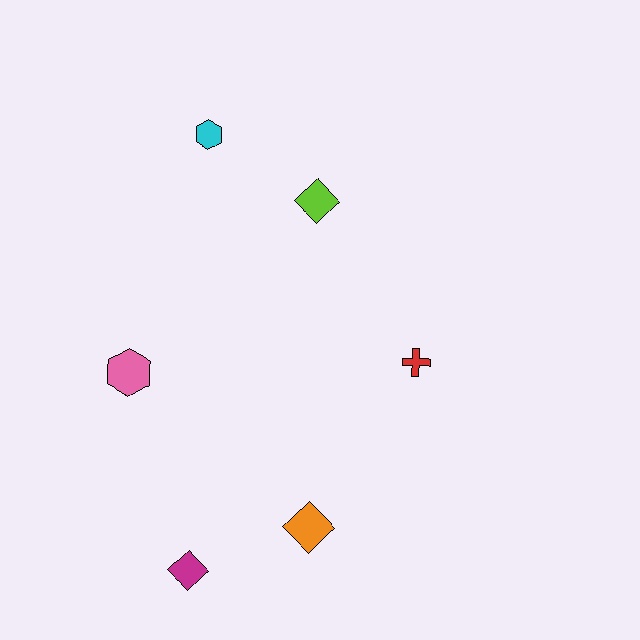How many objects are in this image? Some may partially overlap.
There are 6 objects.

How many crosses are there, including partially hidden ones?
There is 1 cross.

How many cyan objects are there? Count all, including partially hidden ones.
There is 1 cyan object.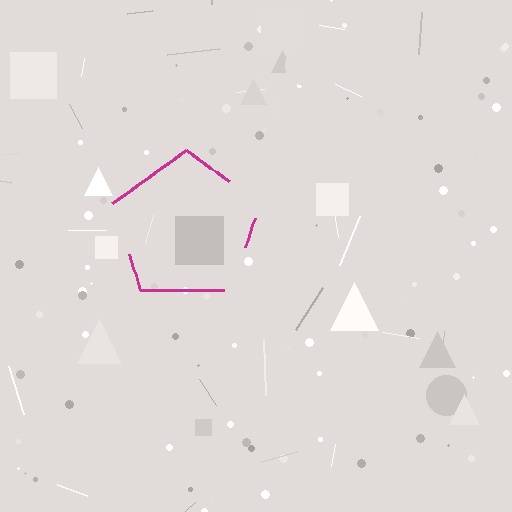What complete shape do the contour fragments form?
The contour fragments form a pentagon.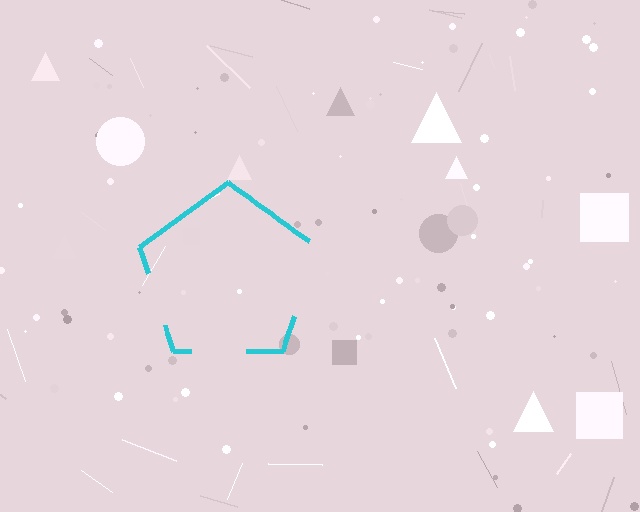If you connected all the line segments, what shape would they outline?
They would outline a pentagon.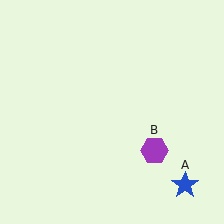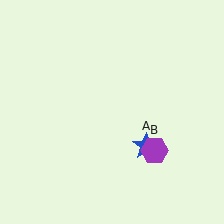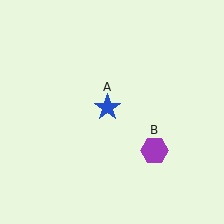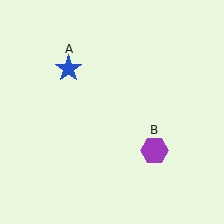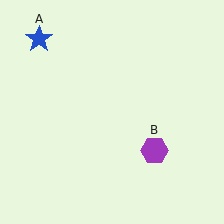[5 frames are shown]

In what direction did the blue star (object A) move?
The blue star (object A) moved up and to the left.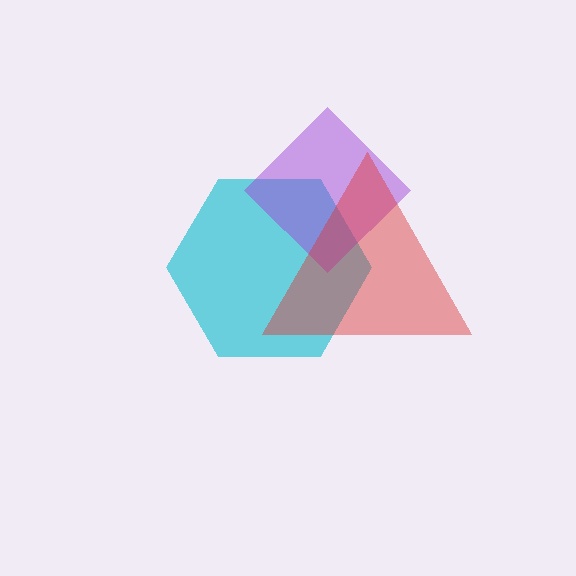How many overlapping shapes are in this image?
There are 3 overlapping shapes in the image.